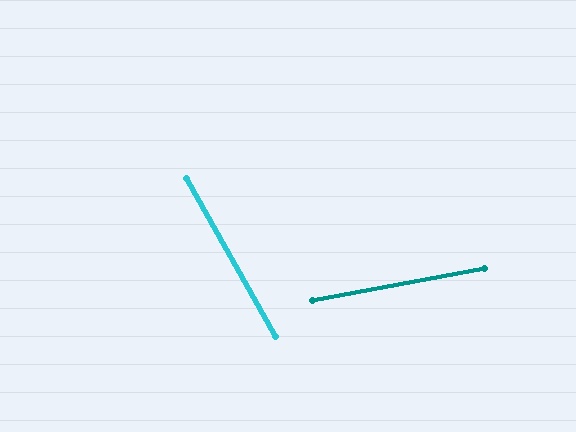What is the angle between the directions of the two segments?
Approximately 71 degrees.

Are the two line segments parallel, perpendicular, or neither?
Neither parallel nor perpendicular — they differ by about 71°.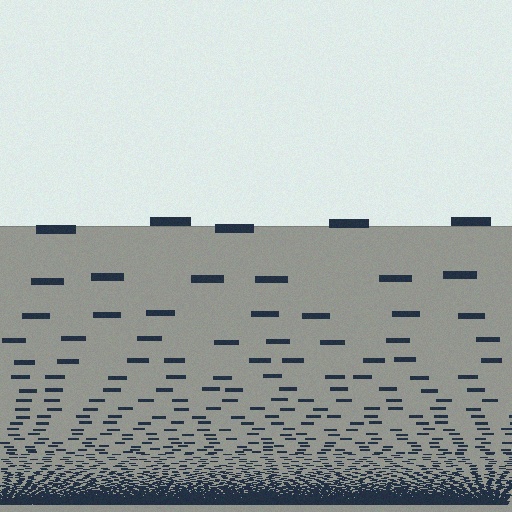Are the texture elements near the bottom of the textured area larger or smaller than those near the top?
Smaller. The gradient is inverted — elements near the bottom are smaller and denser.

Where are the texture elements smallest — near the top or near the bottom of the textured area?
Near the bottom.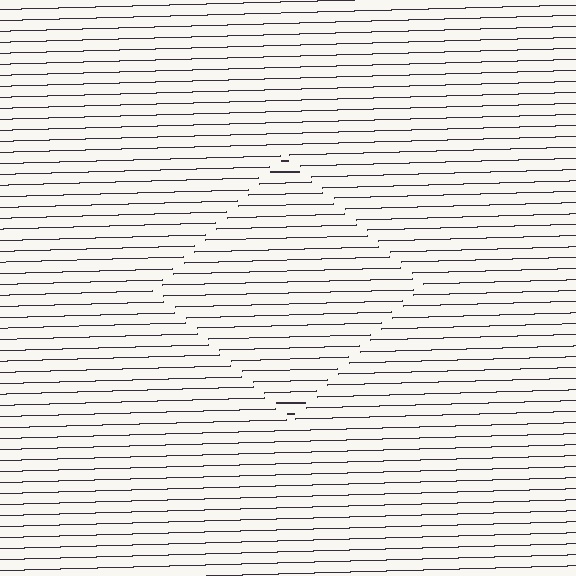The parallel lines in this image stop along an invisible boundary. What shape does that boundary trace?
An illusory square. The interior of the shape contains the same grating, shifted by half a period — the contour is defined by the phase discontinuity where line-ends from the inner and outer gratings abut.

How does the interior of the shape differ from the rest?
The interior of the shape contains the same grating, shifted by half a period — the contour is defined by the phase discontinuity where line-ends from the inner and outer gratings abut.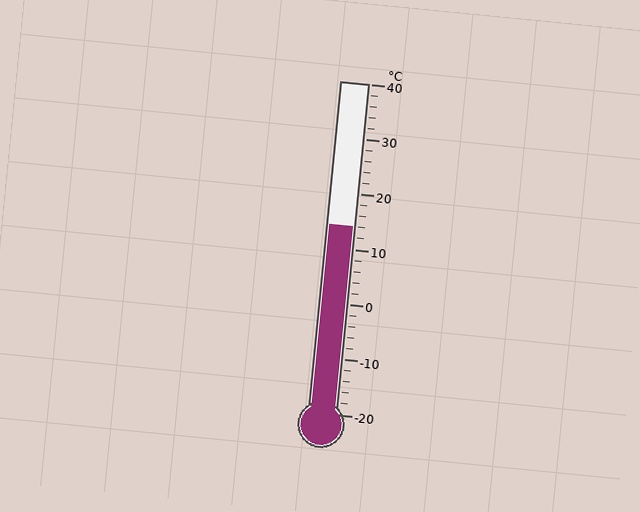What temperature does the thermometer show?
The thermometer shows approximately 14°C.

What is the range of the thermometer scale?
The thermometer scale ranges from -20°C to 40°C.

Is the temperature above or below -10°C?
The temperature is above -10°C.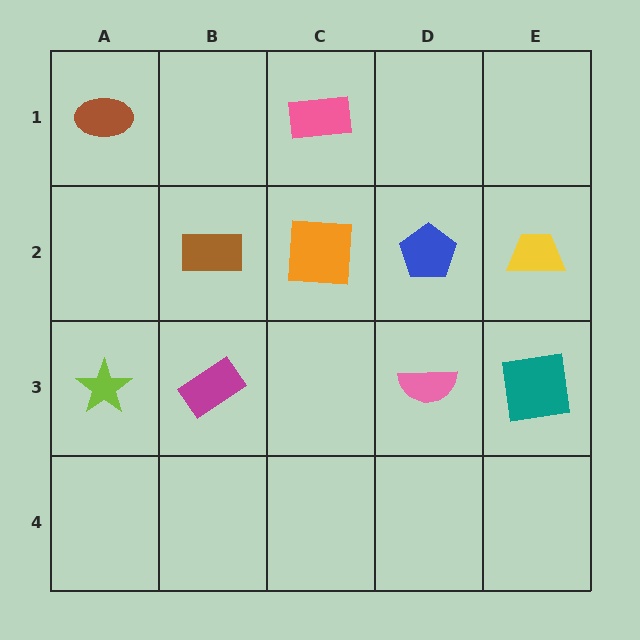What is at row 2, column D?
A blue pentagon.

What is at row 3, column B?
A magenta rectangle.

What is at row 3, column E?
A teal square.